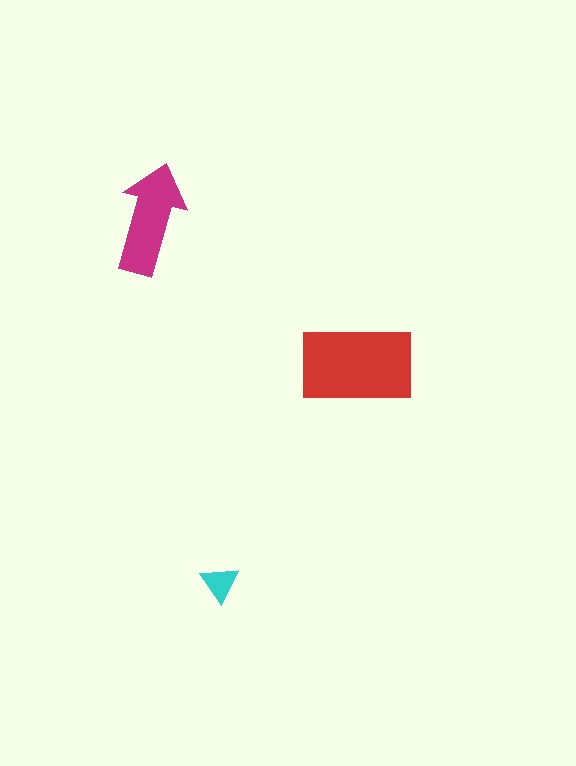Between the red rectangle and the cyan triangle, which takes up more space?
The red rectangle.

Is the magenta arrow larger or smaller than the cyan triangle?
Larger.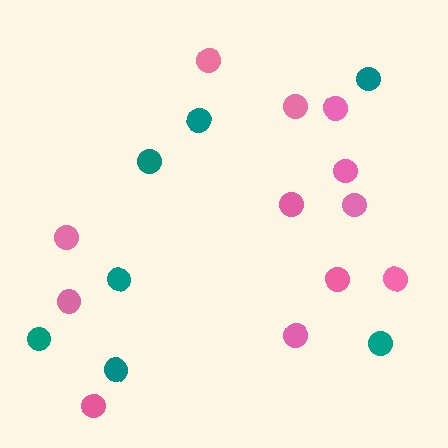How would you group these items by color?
There are 2 groups: one group of teal circles (7) and one group of pink circles (12).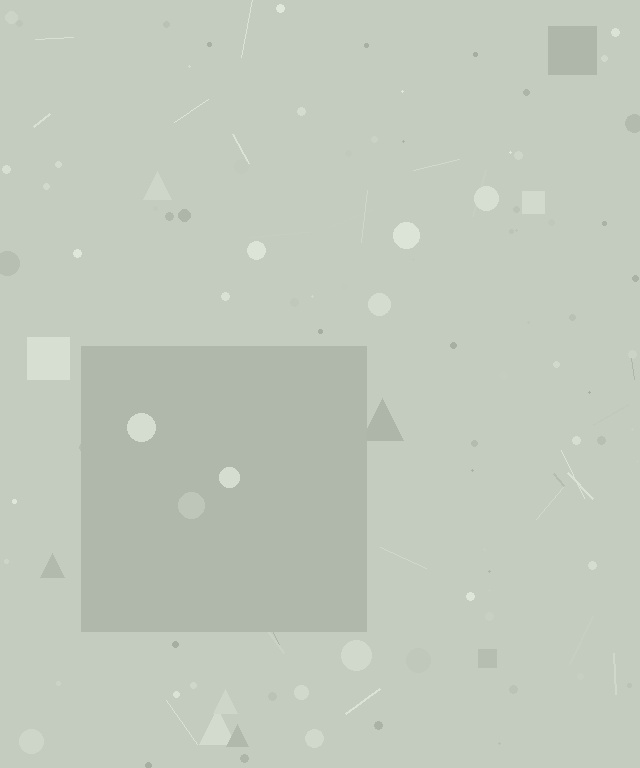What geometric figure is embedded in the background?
A square is embedded in the background.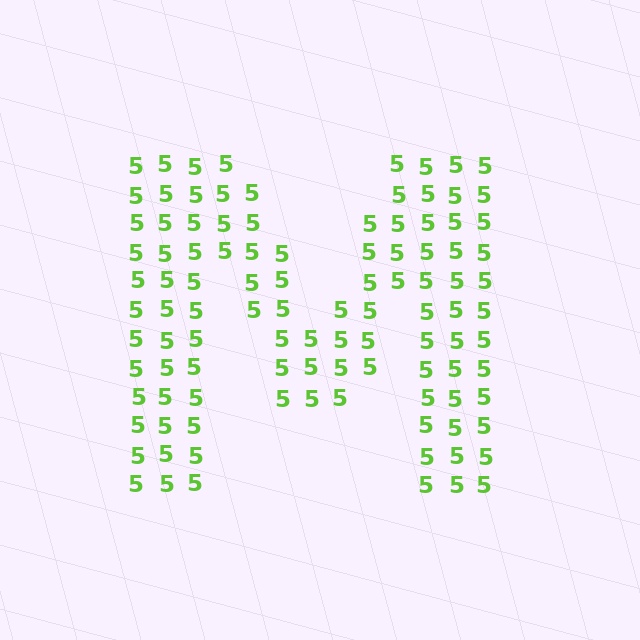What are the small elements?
The small elements are digit 5's.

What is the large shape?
The large shape is the letter M.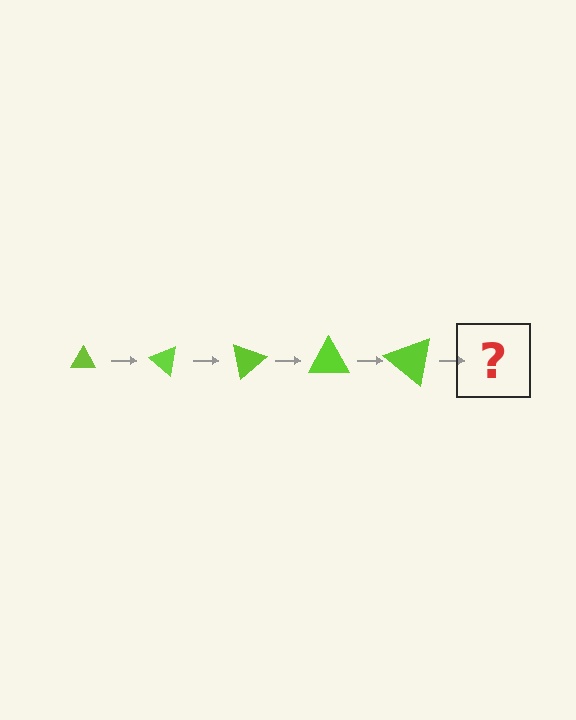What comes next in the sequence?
The next element should be a triangle, larger than the previous one and rotated 200 degrees from the start.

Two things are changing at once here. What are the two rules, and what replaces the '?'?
The two rules are that the triangle grows larger each step and it rotates 40 degrees each step. The '?' should be a triangle, larger than the previous one and rotated 200 degrees from the start.